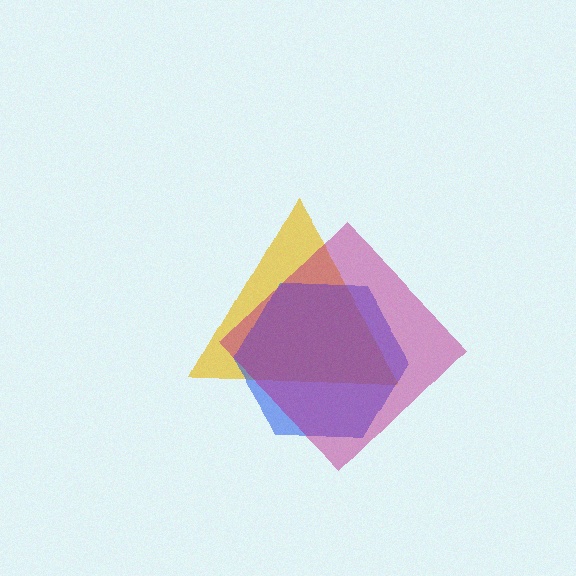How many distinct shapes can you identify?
There are 3 distinct shapes: a yellow triangle, a blue hexagon, a magenta diamond.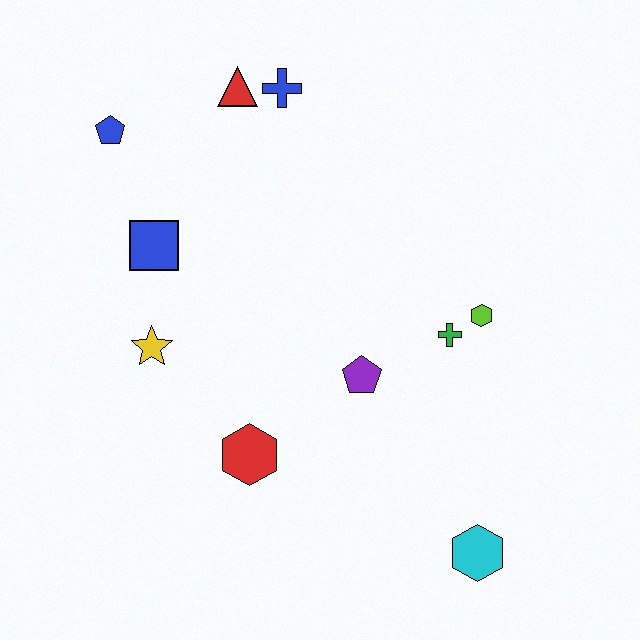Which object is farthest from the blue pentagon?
The cyan hexagon is farthest from the blue pentagon.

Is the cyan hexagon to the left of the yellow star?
No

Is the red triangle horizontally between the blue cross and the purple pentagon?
No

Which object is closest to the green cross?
The lime hexagon is closest to the green cross.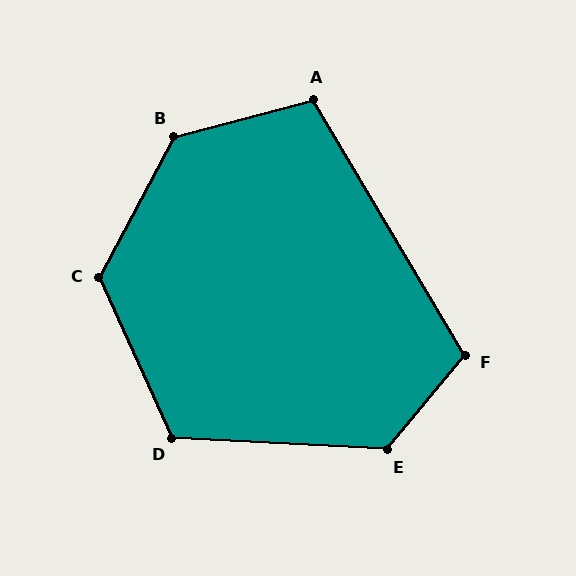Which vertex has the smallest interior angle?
A, at approximately 106 degrees.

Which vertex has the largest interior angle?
B, at approximately 133 degrees.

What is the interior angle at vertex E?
Approximately 127 degrees (obtuse).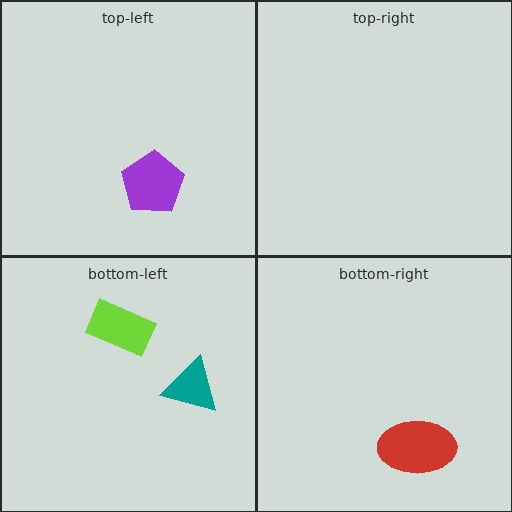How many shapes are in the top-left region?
1.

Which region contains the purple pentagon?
The top-left region.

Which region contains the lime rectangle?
The bottom-left region.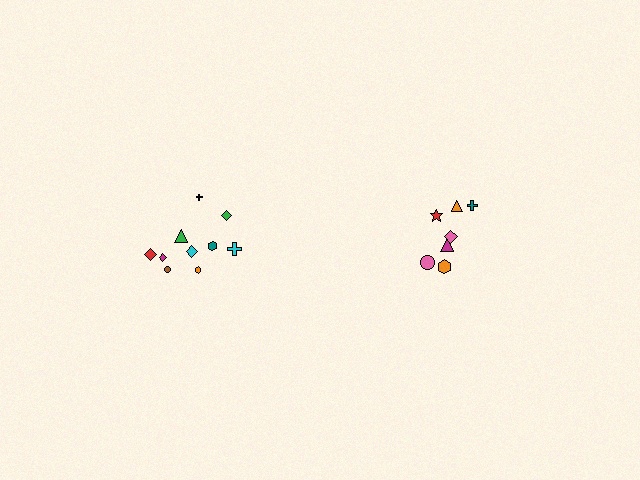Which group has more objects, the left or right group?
The left group.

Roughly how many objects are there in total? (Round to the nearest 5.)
Roughly 15 objects in total.